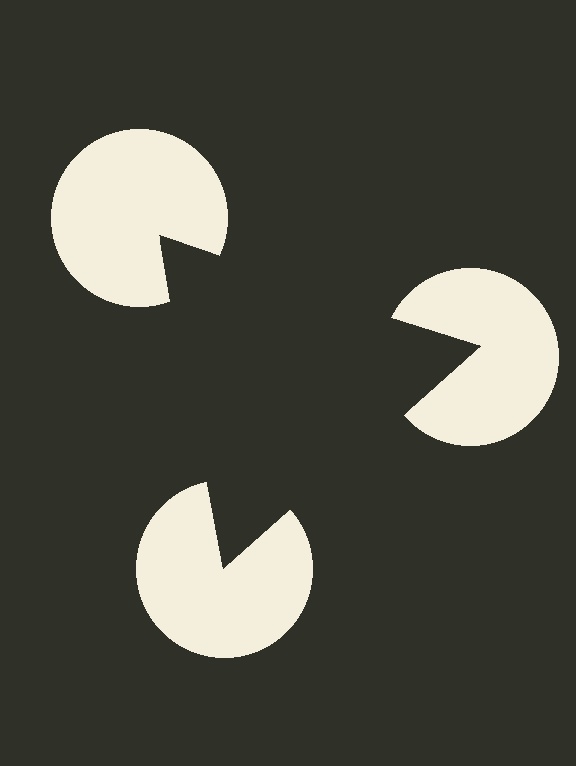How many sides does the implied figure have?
3 sides.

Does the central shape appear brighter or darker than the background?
It typically appears slightly darker than the background, even though no actual brightness change is drawn.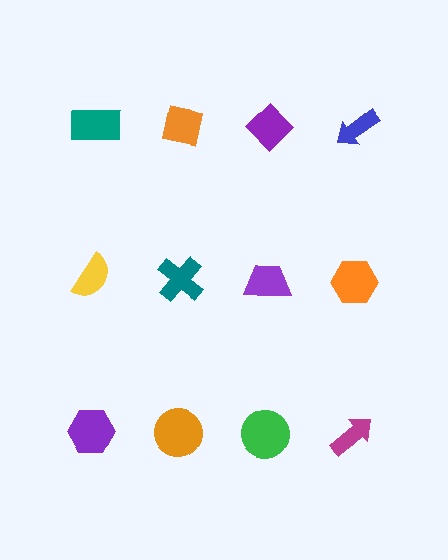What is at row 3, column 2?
An orange circle.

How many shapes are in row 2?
4 shapes.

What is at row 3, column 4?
A magenta arrow.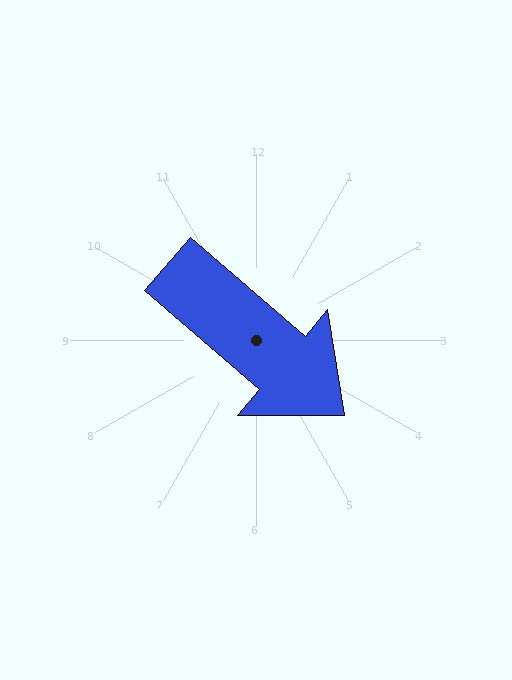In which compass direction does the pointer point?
Southeast.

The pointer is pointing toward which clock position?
Roughly 4 o'clock.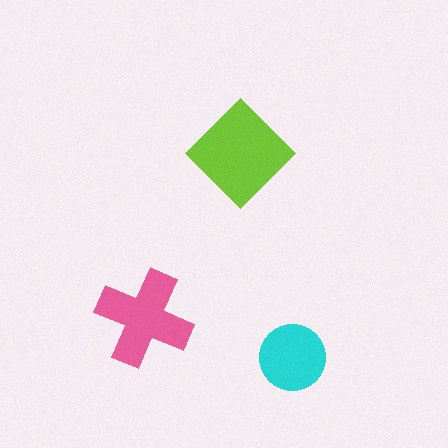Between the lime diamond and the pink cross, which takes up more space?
The lime diamond.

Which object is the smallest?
The cyan circle.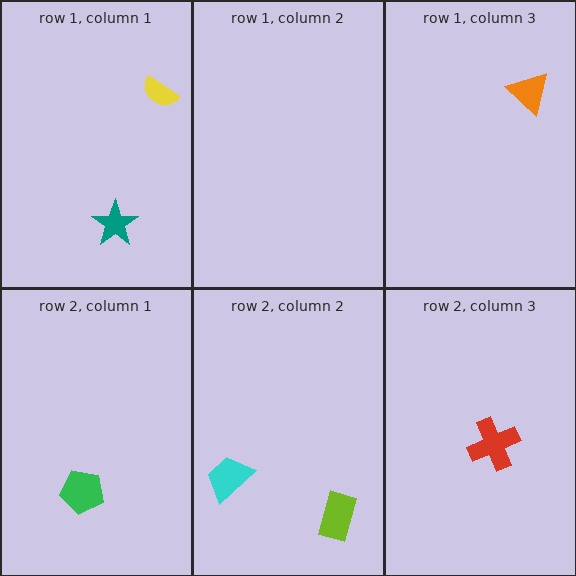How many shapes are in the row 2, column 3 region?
1.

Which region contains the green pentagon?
The row 2, column 1 region.